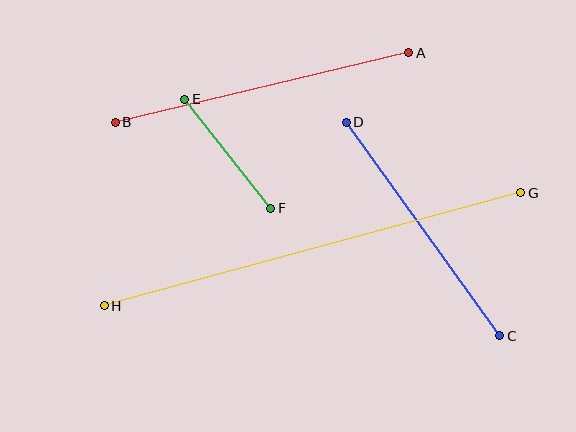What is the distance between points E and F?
The distance is approximately 139 pixels.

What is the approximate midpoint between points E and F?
The midpoint is at approximately (228, 154) pixels.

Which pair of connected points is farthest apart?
Points G and H are farthest apart.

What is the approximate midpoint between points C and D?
The midpoint is at approximately (423, 229) pixels.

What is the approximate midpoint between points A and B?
The midpoint is at approximately (262, 87) pixels.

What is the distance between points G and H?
The distance is approximately 432 pixels.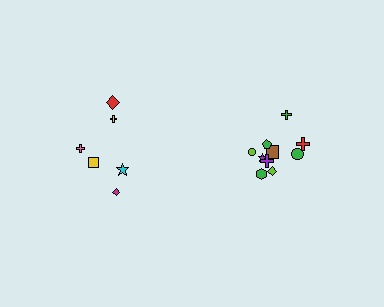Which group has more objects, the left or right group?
The right group.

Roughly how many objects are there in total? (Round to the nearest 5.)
Roughly 15 objects in total.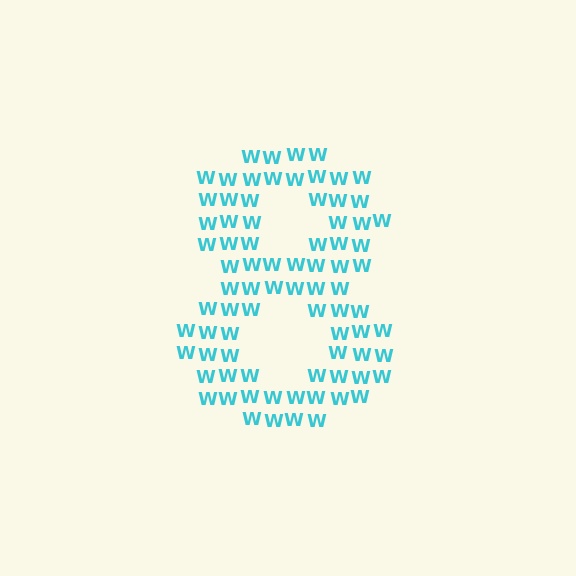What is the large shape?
The large shape is the digit 8.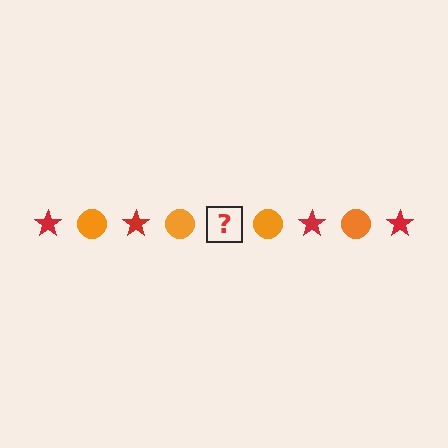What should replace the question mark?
The question mark should be replaced with a red star.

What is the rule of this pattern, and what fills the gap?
The rule is that the pattern alternates between red star and orange circle. The gap should be filled with a red star.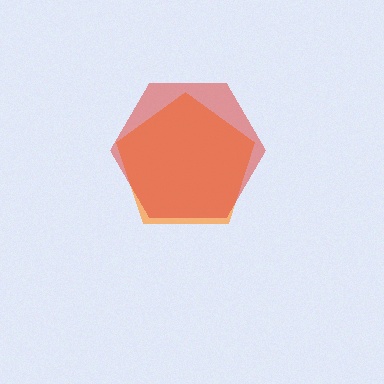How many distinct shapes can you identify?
There are 2 distinct shapes: an orange pentagon, a red hexagon.